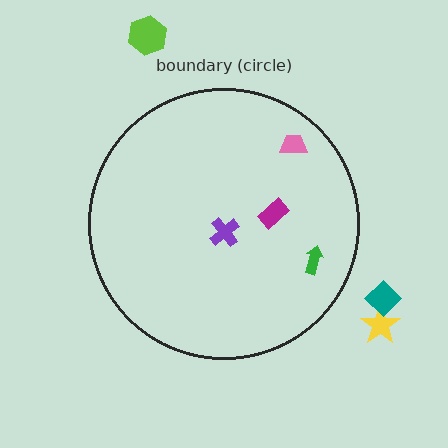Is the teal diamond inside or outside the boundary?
Outside.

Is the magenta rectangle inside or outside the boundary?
Inside.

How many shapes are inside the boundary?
4 inside, 3 outside.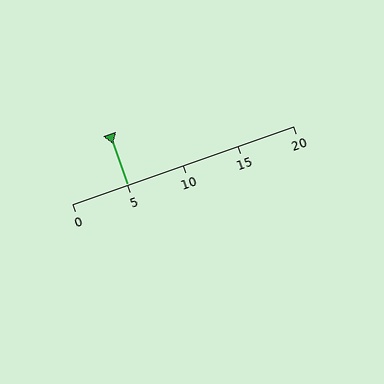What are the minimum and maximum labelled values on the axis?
The axis runs from 0 to 20.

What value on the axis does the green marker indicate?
The marker indicates approximately 5.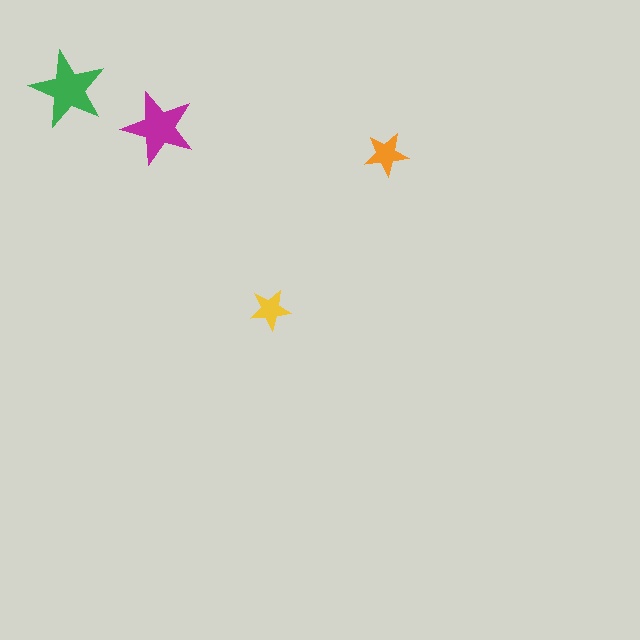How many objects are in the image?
There are 4 objects in the image.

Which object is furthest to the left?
The green star is leftmost.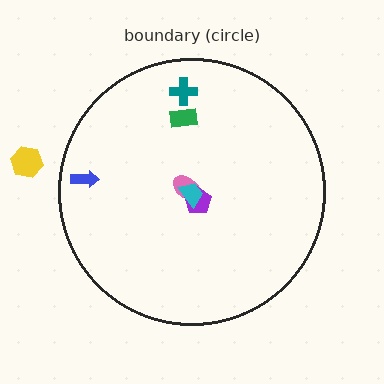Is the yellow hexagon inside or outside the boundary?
Outside.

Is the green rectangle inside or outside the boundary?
Inside.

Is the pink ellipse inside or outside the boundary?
Inside.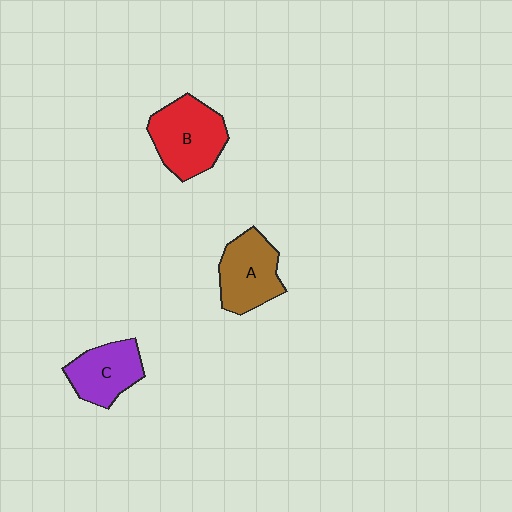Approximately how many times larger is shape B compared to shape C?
Approximately 1.3 times.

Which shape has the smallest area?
Shape C (purple).